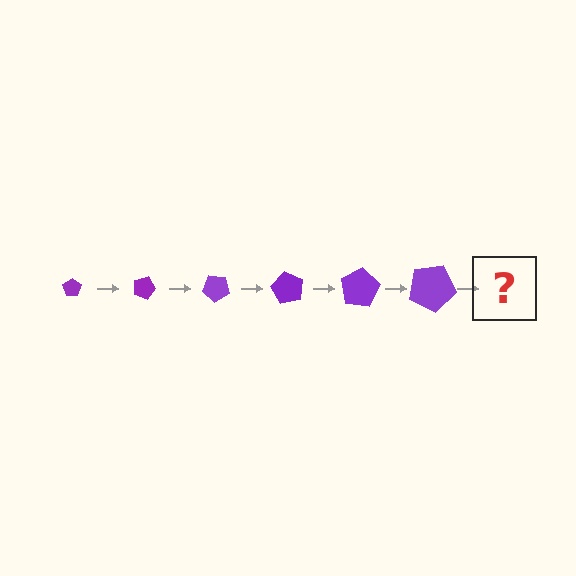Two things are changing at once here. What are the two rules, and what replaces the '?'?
The two rules are that the pentagon grows larger each step and it rotates 20 degrees each step. The '?' should be a pentagon, larger than the previous one and rotated 120 degrees from the start.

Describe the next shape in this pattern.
It should be a pentagon, larger than the previous one and rotated 120 degrees from the start.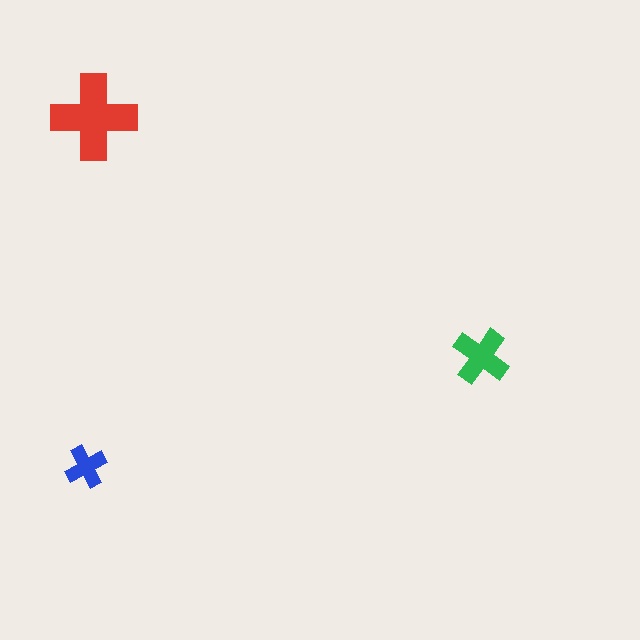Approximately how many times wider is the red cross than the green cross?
About 1.5 times wider.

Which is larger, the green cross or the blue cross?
The green one.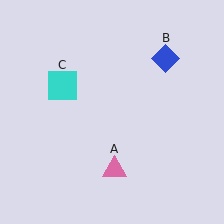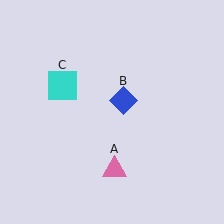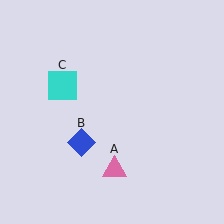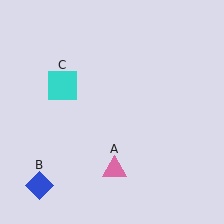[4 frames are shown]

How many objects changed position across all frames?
1 object changed position: blue diamond (object B).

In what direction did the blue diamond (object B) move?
The blue diamond (object B) moved down and to the left.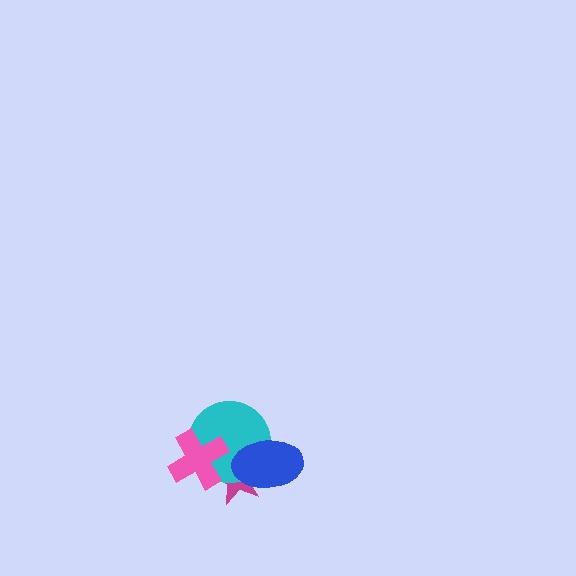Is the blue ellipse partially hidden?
No, no other shape covers it.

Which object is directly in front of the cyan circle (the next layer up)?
The blue ellipse is directly in front of the cyan circle.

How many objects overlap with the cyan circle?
3 objects overlap with the cyan circle.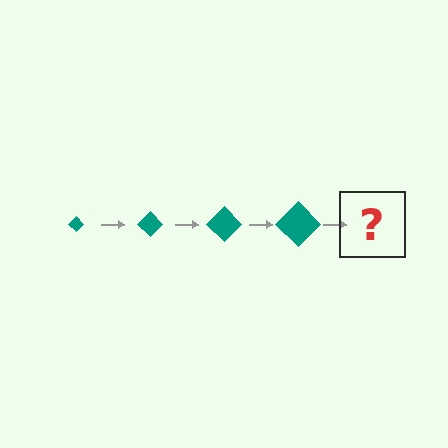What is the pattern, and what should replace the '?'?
The pattern is that the diamond gets progressively larger each step. The '?' should be a teal diamond, larger than the previous one.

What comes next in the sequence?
The next element should be a teal diamond, larger than the previous one.